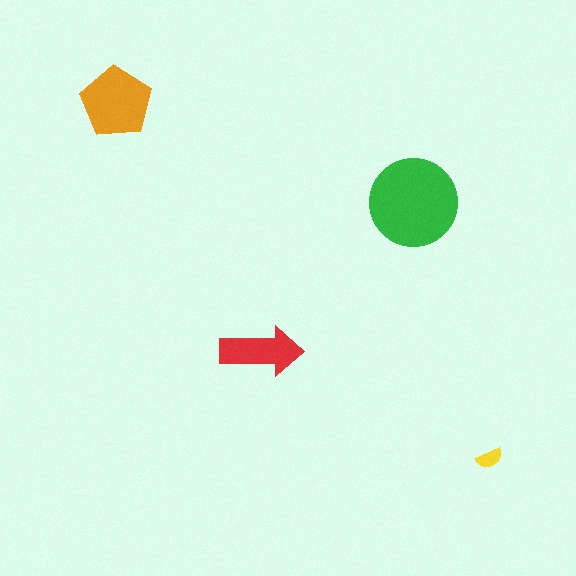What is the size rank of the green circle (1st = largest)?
1st.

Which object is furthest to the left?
The orange pentagon is leftmost.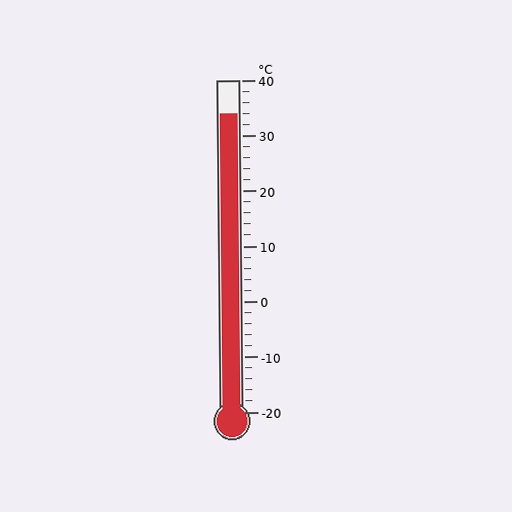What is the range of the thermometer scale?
The thermometer scale ranges from -20°C to 40°C.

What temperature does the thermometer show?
The thermometer shows approximately 34°C.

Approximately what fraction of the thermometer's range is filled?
The thermometer is filled to approximately 90% of its range.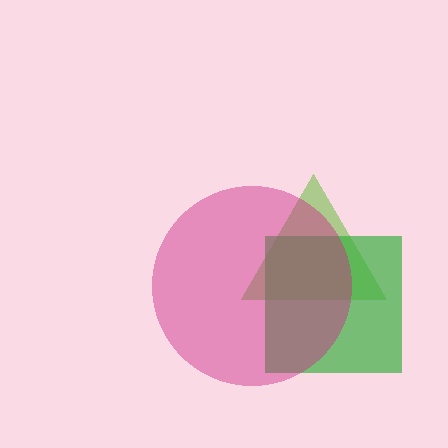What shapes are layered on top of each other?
The layered shapes are: a lime triangle, a green square, a magenta circle.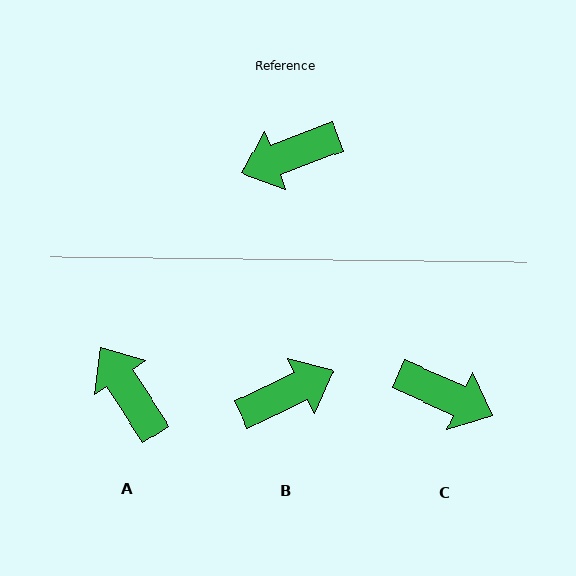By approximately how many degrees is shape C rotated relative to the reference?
Approximately 135 degrees counter-clockwise.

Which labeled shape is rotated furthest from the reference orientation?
B, about 175 degrees away.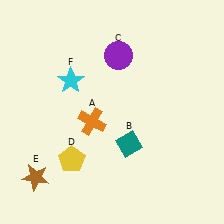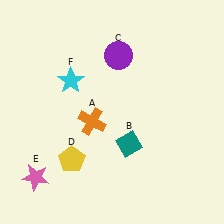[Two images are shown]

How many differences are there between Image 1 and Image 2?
There is 1 difference between the two images.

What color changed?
The star (E) changed from brown in Image 1 to pink in Image 2.